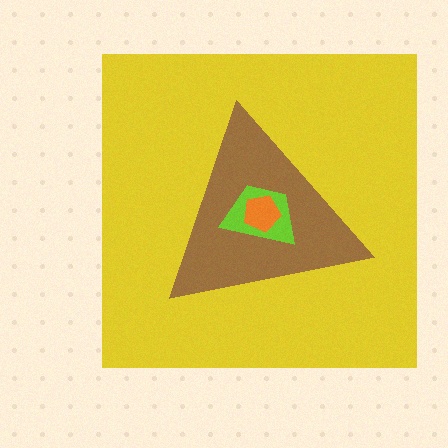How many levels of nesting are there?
4.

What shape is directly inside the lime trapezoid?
The orange pentagon.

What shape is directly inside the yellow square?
The brown triangle.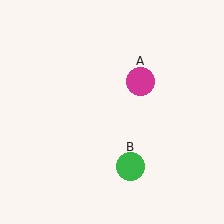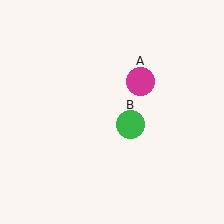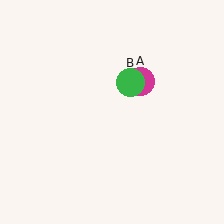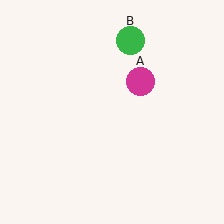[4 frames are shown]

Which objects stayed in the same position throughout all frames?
Magenta circle (object A) remained stationary.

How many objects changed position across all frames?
1 object changed position: green circle (object B).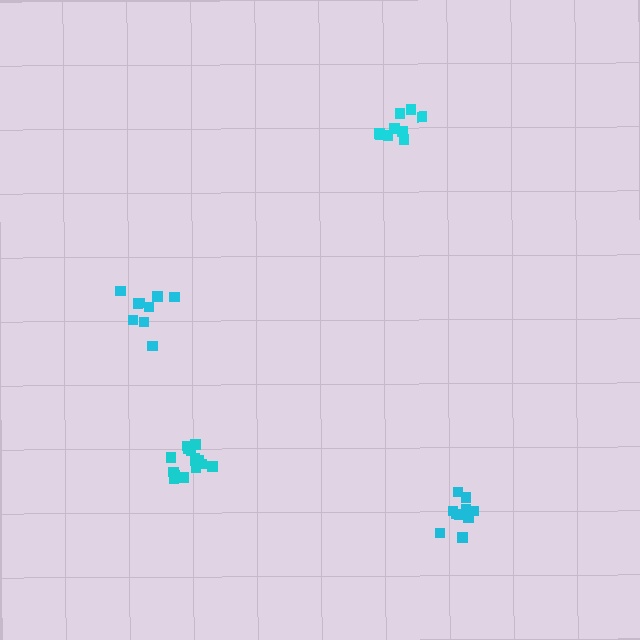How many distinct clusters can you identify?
There are 4 distinct clusters.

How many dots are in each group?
Group 1: 15 dots, Group 2: 9 dots, Group 3: 9 dots, Group 4: 10 dots (43 total).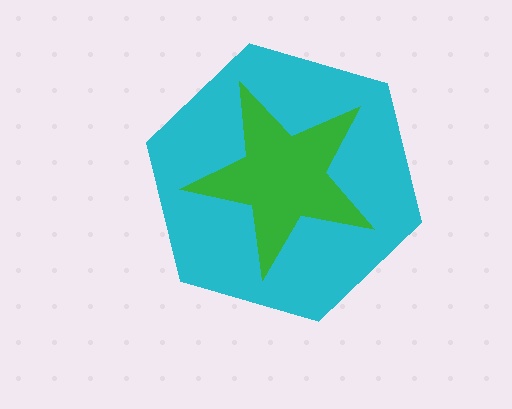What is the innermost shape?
The green star.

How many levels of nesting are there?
2.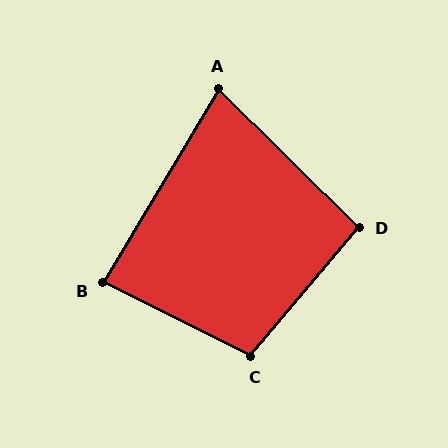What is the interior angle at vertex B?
Approximately 86 degrees (approximately right).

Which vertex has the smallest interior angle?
A, at approximately 76 degrees.